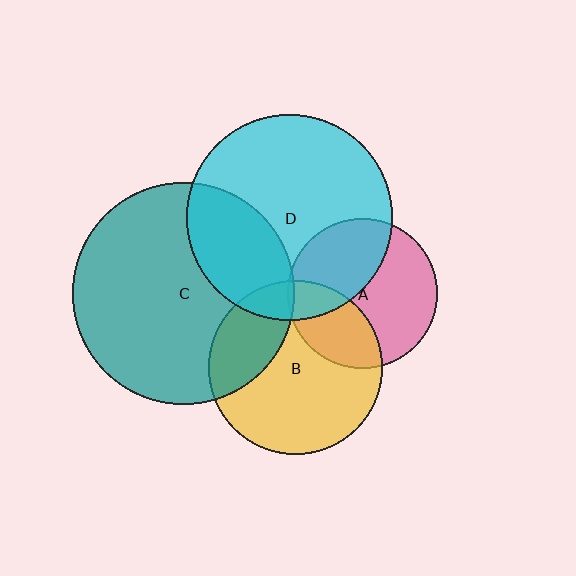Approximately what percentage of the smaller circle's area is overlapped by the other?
Approximately 5%.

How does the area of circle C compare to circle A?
Approximately 2.2 times.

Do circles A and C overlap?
Yes.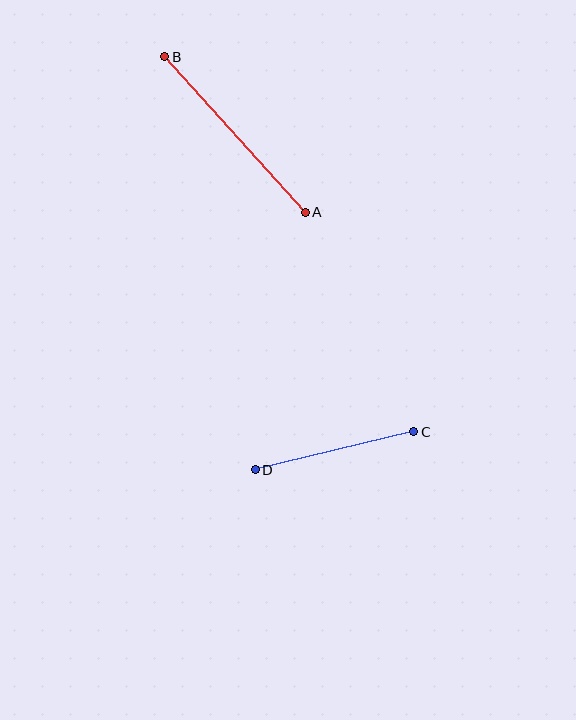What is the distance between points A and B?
The distance is approximately 210 pixels.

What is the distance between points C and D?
The distance is approximately 163 pixels.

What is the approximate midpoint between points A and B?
The midpoint is at approximately (235, 135) pixels.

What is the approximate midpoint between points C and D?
The midpoint is at approximately (335, 451) pixels.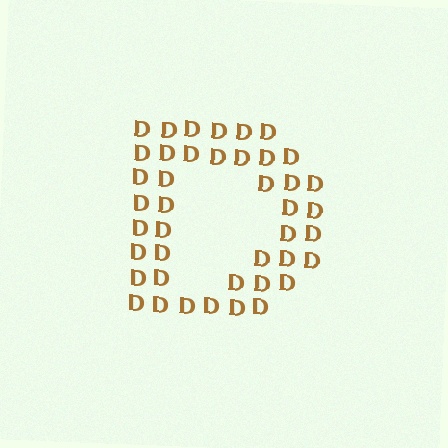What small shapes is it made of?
It is made of small letter D's.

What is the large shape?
The large shape is the letter D.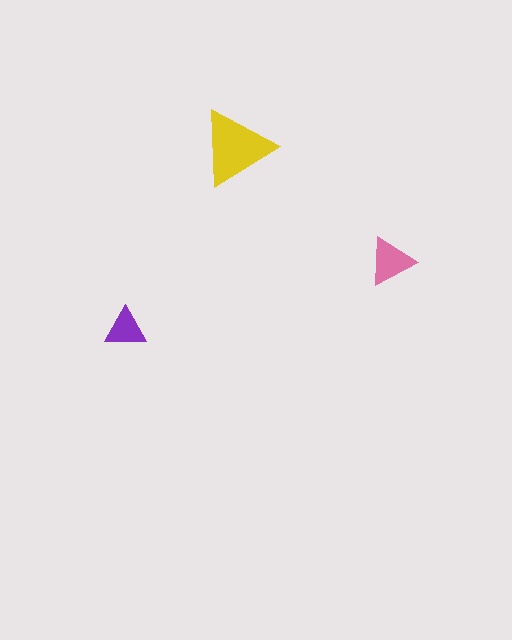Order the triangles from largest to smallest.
the yellow one, the pink one, the purple one.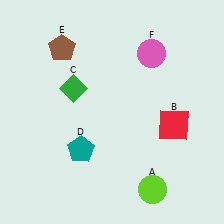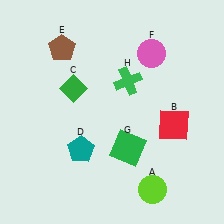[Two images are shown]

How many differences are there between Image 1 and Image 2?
There are 2 differences between the two images.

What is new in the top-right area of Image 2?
A green cross (H) was added in the top-right area of Image 2.